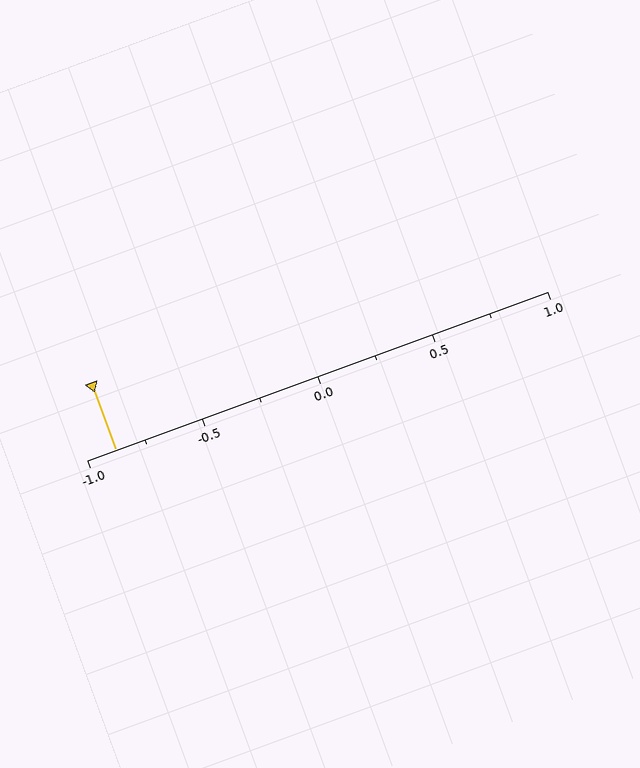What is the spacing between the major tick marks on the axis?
The major ticks are spaced 0.5 apart.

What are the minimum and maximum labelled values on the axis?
The axis runs from -1.0 to 1.0.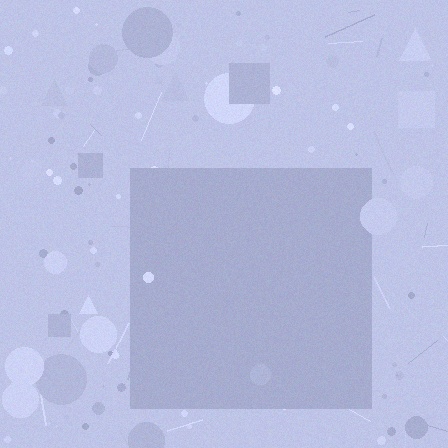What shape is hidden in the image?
A square is hidden in the image.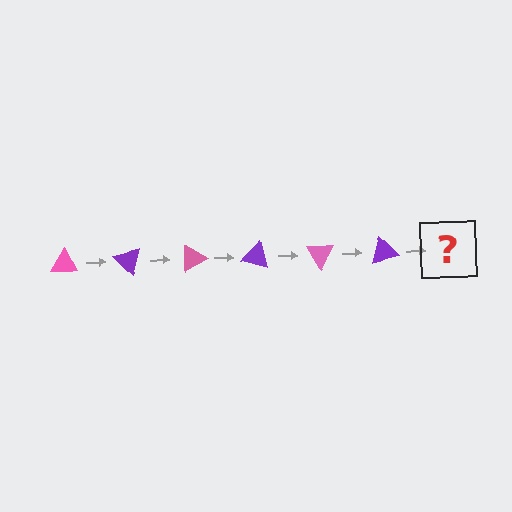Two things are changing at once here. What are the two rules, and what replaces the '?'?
The two rules are that it rotates 45 degrees each step and the color cycles through pink and purple. The '?' should be a pink triangle, rotated 270 degrees from the start.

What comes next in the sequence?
The next element should be a pink triangle, rotated 270 degrees from the start.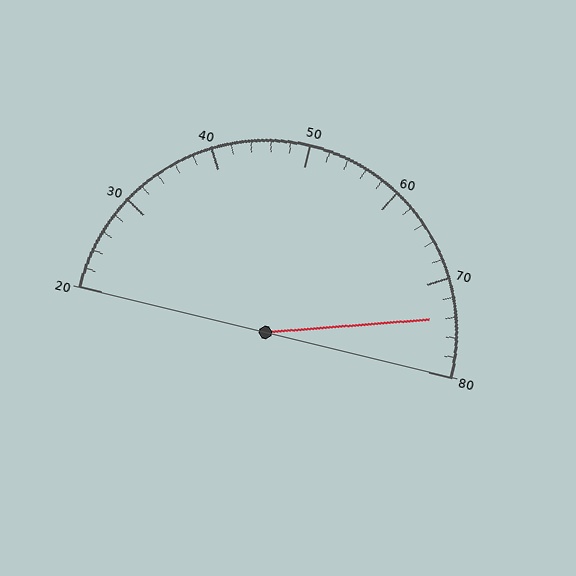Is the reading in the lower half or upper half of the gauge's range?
The reading is in the upper half of the range (20 to 80).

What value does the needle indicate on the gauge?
The needle indicates approximately 74.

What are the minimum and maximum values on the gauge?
The gauge ranges from 20 to 80.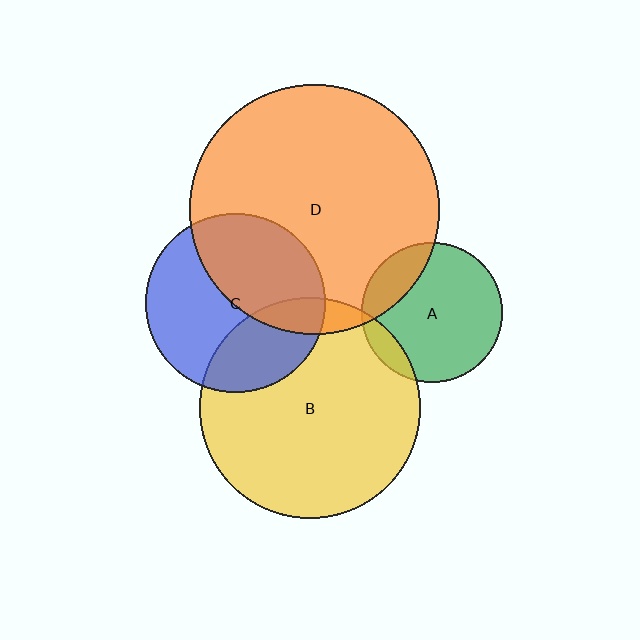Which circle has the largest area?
Circle D (orange).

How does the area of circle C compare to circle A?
Approximately 1.6 times.